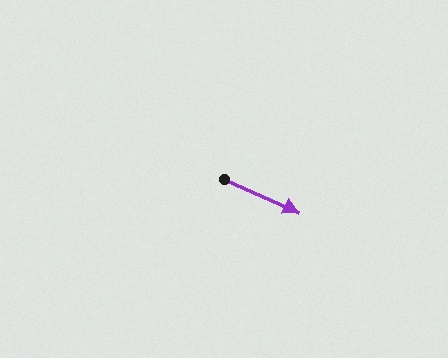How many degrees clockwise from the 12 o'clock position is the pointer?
Approximately 114 degrees.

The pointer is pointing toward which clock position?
Roughly 4 o'clock.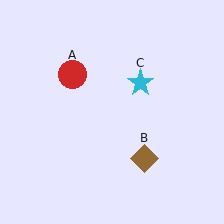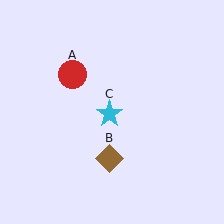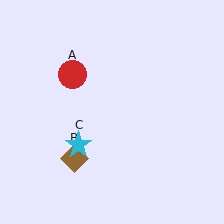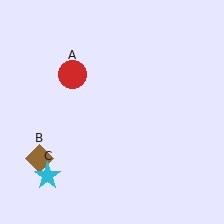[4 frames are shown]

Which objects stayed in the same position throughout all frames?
Red circle (object A) remained stationary.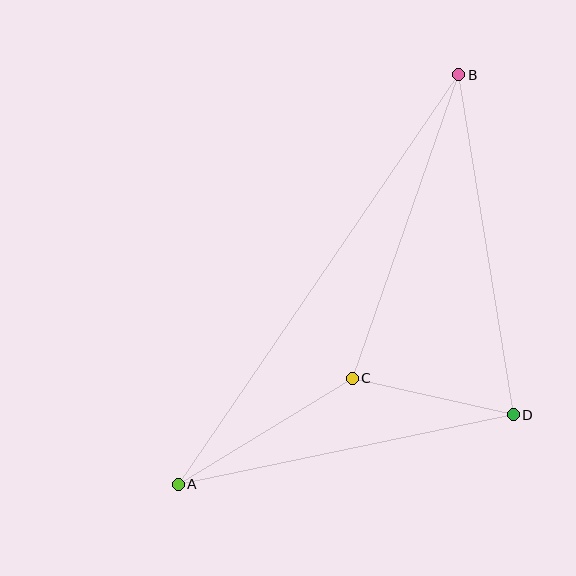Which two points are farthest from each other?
Points A and B are farthest from each other.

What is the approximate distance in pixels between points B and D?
The distance between B and D is approximately 344 pixels.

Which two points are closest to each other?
Points C and D are closest to each other.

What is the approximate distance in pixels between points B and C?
The distance between B and C is approximately 322 pixels.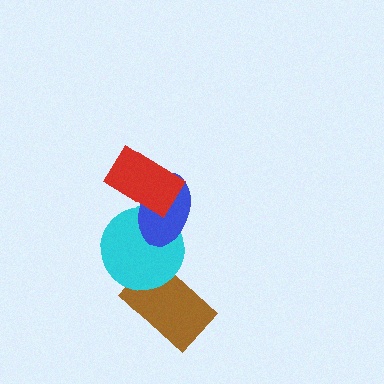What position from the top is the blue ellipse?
The blue ellipse is 2nd from the top.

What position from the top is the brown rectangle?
The brown rectangle is 4th from the top.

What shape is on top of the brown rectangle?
The cyan circle is on top of the brown rectangle.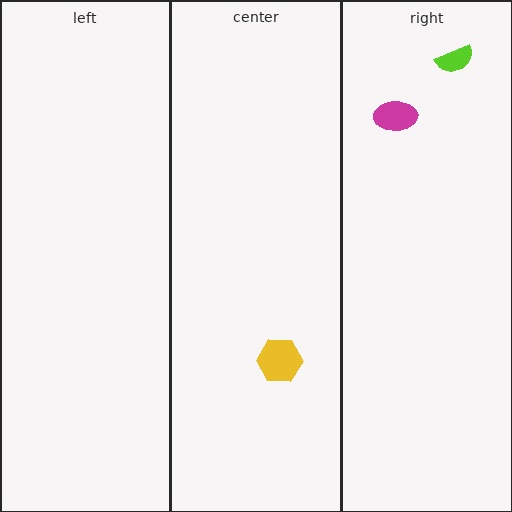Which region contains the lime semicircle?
The right region.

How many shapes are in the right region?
2.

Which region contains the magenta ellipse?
The right region.